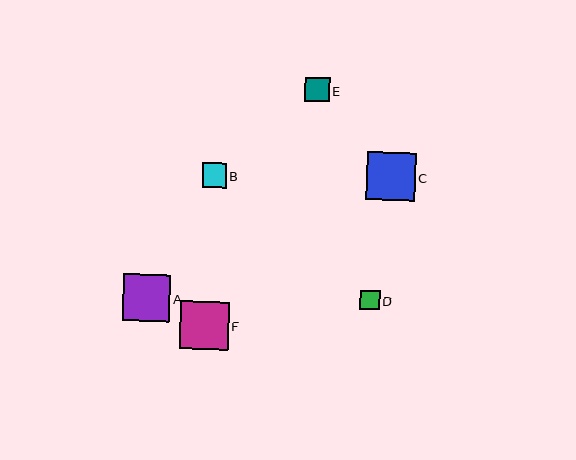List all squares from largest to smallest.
From largest to smallest: C, F, A, E, B, D.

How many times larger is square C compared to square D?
Square C is approximately 2.5 times the size of square D.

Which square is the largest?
Square C is the largest with a size of approximately 49 pixels.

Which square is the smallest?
Square D is the smallest with a size of approximately 20 pixels.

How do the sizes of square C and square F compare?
Square C and square F are approximately the same size.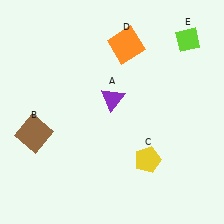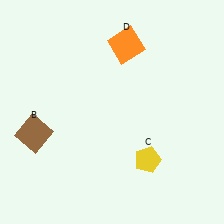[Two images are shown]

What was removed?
The purple triangle (A), the lime diamond (E) were removed in Image 2.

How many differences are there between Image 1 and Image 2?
There are 2 differences between the two images.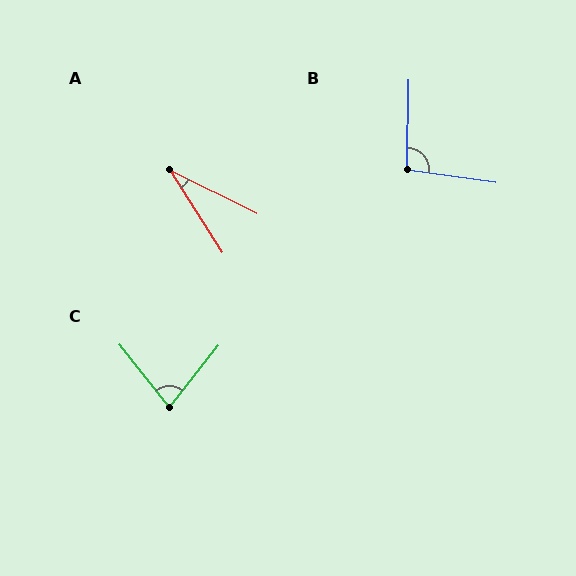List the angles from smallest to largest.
A (32°), C (76°), B (97°).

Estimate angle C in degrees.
Approximately 76 degrees.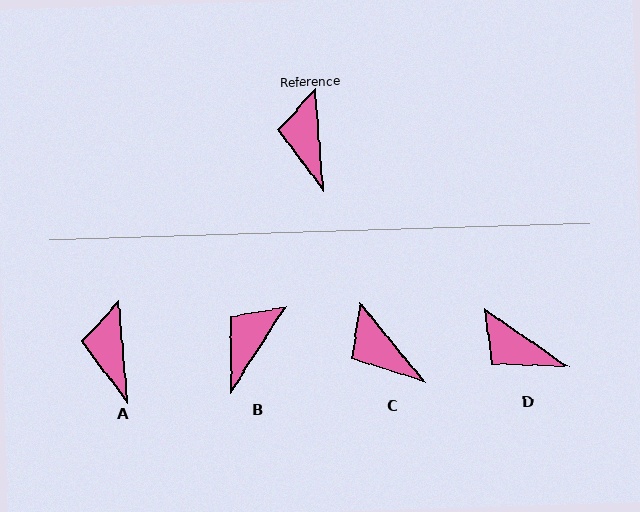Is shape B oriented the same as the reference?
No, it is off by about 37 degrees.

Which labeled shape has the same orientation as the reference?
A.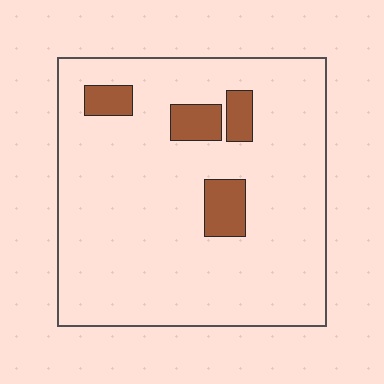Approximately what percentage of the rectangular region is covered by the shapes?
Approximately 10%.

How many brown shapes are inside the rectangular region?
4.